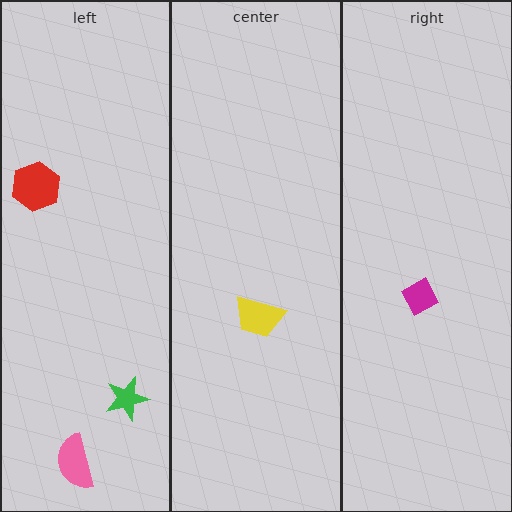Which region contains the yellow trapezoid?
The center region.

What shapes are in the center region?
The yellow trapezoid.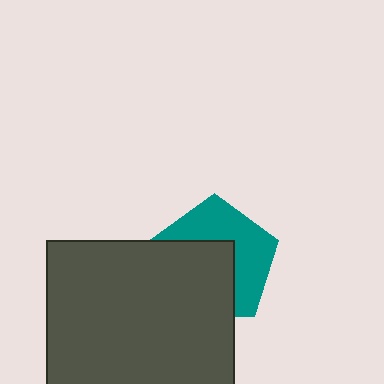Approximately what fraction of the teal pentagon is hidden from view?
Roughly 52% of the teal pentagon is hidden behind the dark gray square.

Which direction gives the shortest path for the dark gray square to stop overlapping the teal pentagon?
Moving toward the lower-left gives the shortest separation.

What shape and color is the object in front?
The object in front is a dark gray square.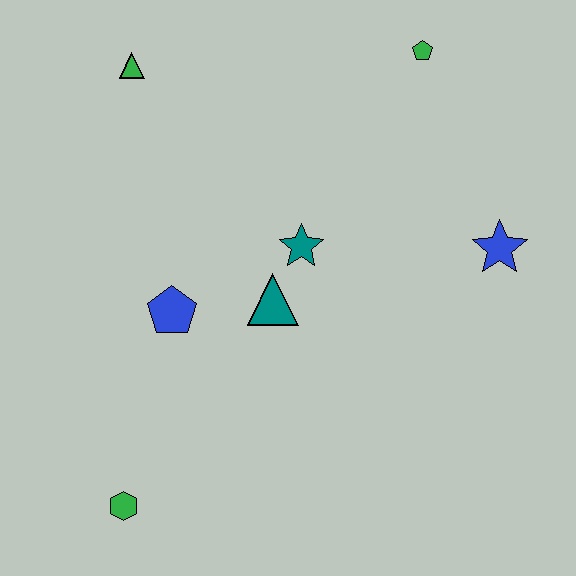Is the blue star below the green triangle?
Yes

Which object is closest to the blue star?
The teal star is closest to the blue star.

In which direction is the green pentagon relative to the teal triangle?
The green pentagon is above the teal triangle.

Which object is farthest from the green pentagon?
The green hexagon is farthest from the green pentagon.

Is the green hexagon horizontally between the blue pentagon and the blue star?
No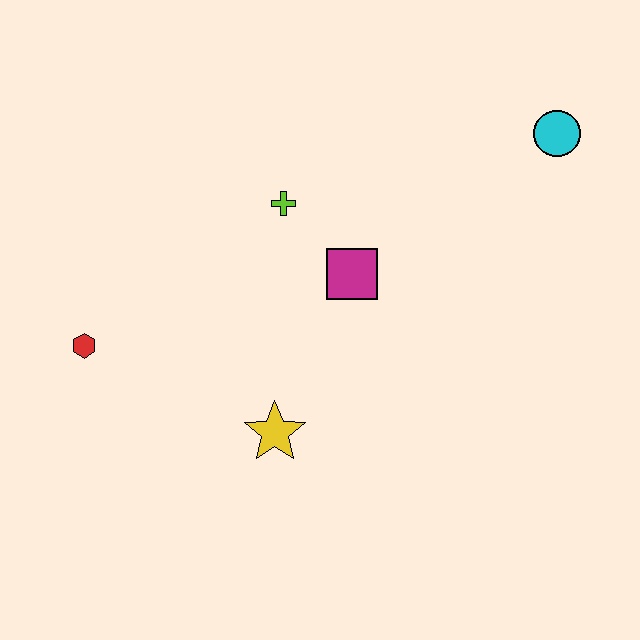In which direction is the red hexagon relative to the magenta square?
The red hexagon is to the left of the magenta square.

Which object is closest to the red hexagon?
The yellow star is closest to the red hexagon.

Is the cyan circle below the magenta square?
No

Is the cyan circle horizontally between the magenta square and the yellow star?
No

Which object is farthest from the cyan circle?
The red hexagon is farthest from the cyan circle.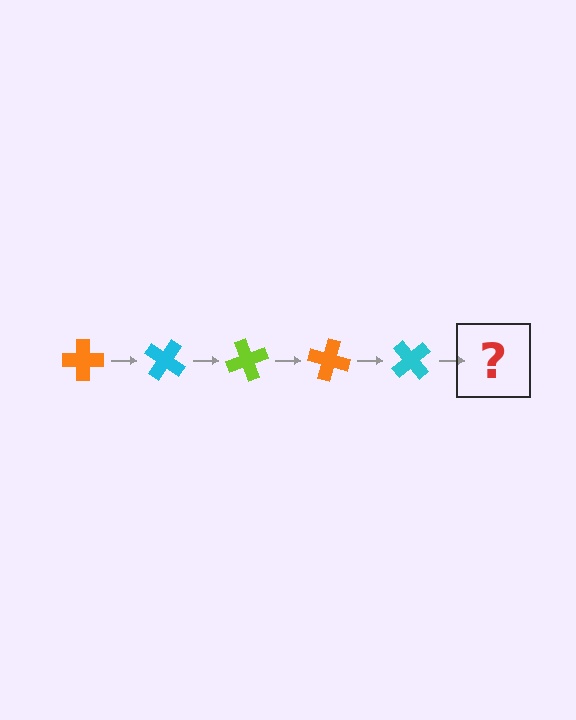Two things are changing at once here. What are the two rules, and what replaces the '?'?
The two rules are that it rotates 35 degrees each step and the color cycles through orange, cyan, and lime. The '?' should be a lime cross, rotated 175 degrees from the start.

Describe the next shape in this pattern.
It should be a lime cross, rotated 175 degrees from the start.